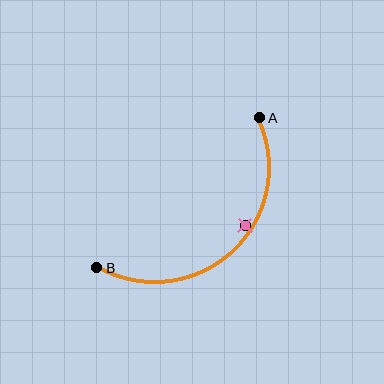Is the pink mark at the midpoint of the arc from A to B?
No — the pink mark does not lie on the arc at all. It sits slightly inside the curve.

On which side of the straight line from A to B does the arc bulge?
The arc bulges below and to the right of the straight line connecting A and B.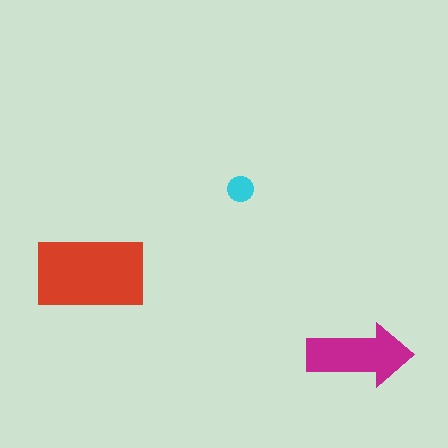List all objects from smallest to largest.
The cyan circle, the magenta arrow, the red rectangle.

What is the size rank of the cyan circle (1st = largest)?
3rd.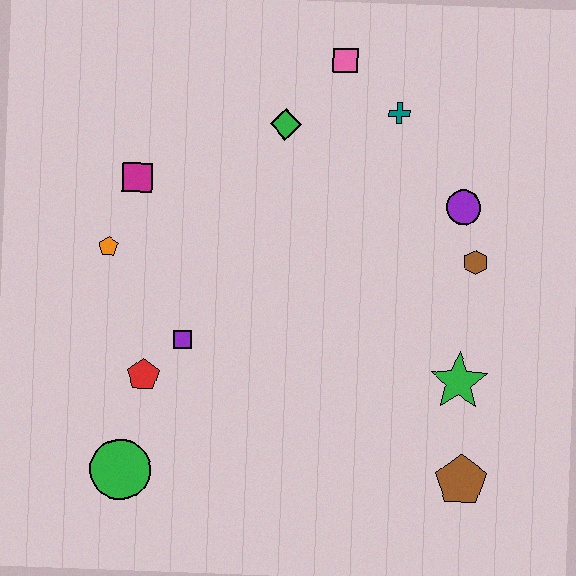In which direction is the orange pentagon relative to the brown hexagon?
The orange pentagon is to the left of the brown hexagon.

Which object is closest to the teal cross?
The pink square is closest to the teal cross.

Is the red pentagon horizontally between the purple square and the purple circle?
No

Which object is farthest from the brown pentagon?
The magenta square is farthest from the brown pentagon.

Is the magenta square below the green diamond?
Yes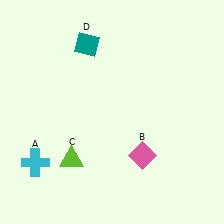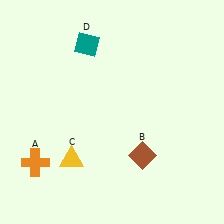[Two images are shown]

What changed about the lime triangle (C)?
In Image 1, C is lime. In Image 2, it changed to yellow.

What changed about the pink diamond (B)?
In Image 1, B is pink. In Image 2, it changed to brown.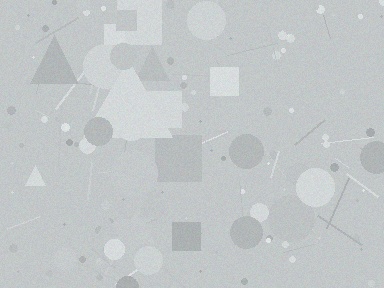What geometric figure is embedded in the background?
A triangle is embedded in the background.